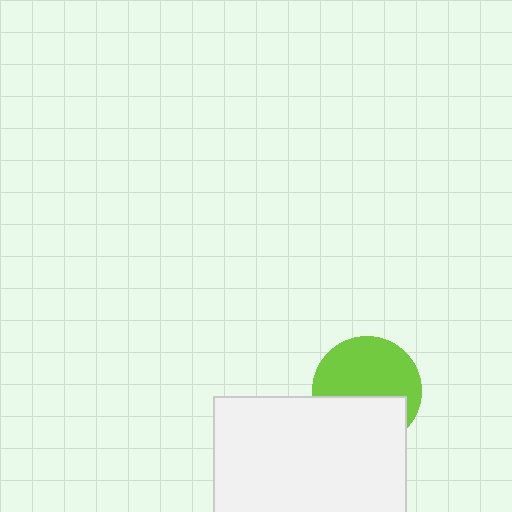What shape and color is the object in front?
The object in front is a white rectangle.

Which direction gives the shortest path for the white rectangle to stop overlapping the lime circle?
Moving down gives the shortest separation.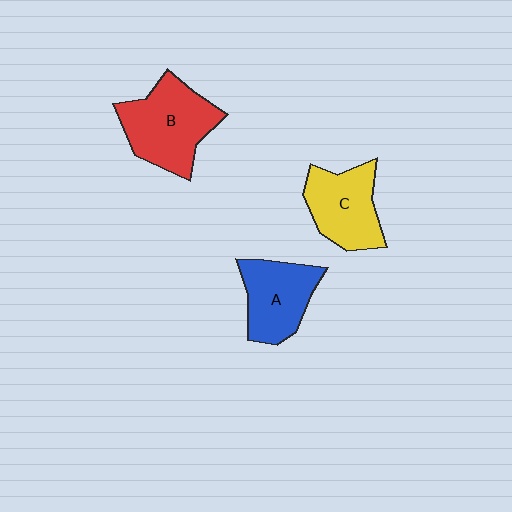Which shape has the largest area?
Shape B (red).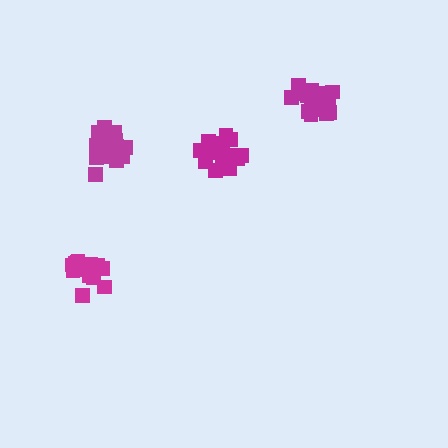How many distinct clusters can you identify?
There are 4 distinct clusters.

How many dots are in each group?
Group 1: 15 dots, Group 2: 20 dots, Group 3: 17 dots, Group 4: 21 dots (73 total).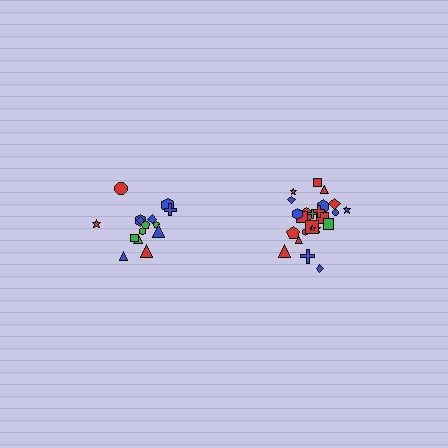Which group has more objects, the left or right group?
The right group.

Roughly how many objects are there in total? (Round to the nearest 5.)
Roughly 40 objects in total.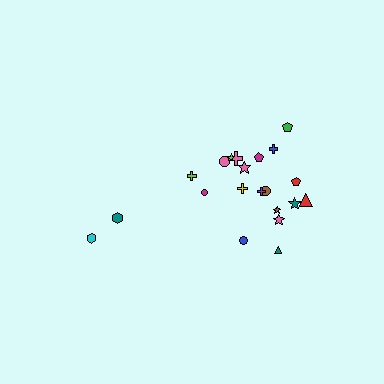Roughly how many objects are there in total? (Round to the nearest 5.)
Roughly 20 objects in total.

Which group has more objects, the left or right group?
The right group.